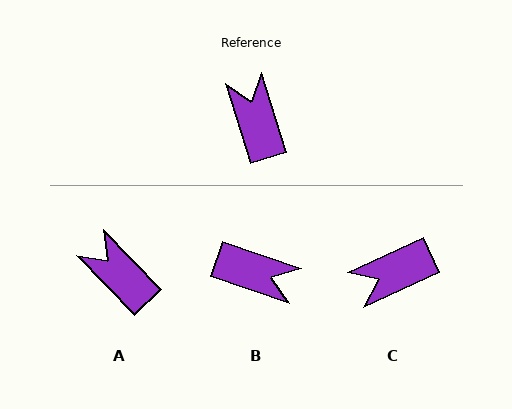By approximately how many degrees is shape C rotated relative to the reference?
Approximately 98 degrees counter-clockwise.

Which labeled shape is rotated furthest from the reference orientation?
B, about 126 degrees away.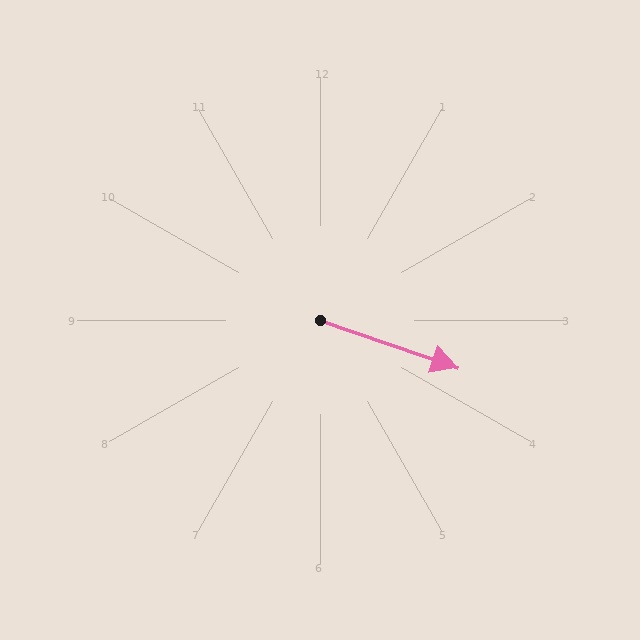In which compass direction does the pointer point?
East.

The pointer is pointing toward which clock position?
Roughly 4 o'clock.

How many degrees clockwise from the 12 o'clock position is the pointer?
Approximately 109 degrees.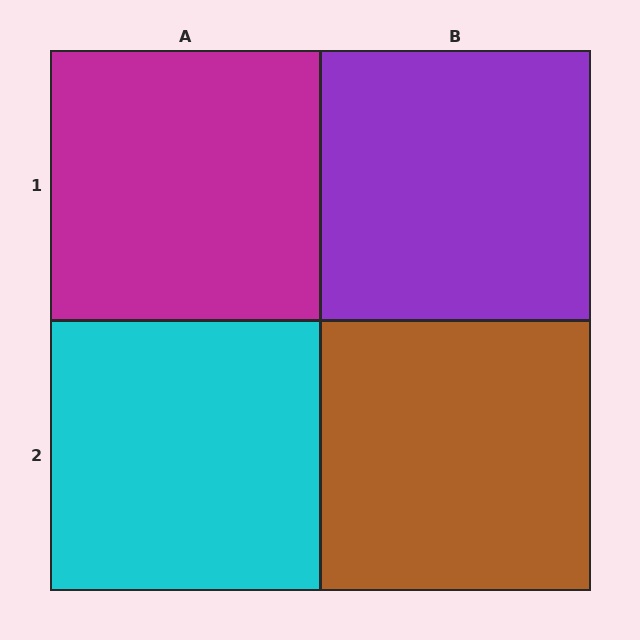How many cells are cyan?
1 cell is cyan.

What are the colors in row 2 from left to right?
Cyan, brown.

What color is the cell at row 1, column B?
Purple.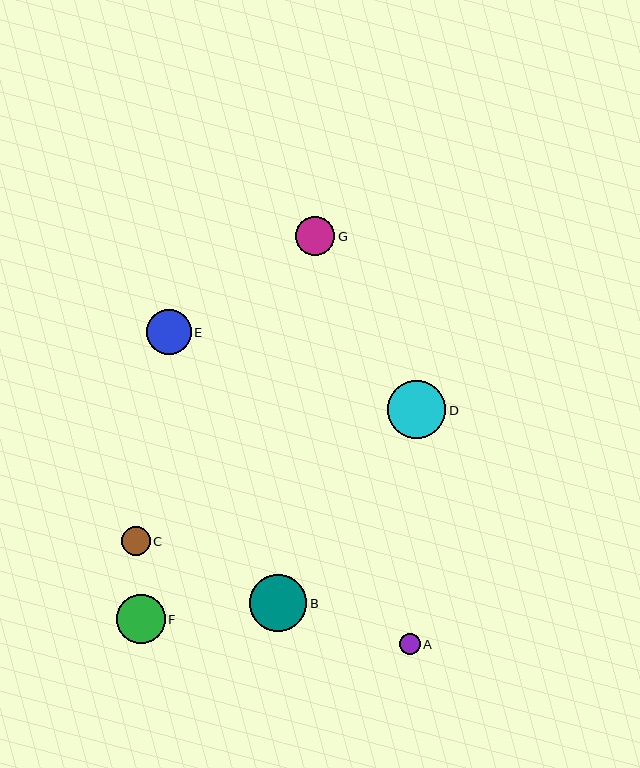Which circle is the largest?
Circle D is the largest with a size of approximately 58 pixels.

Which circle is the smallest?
Circle A is the smallest with a size of approximately 21 pixels.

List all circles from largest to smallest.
From largest to smallest: D, B, F, E, G, C, A.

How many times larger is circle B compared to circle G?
Circle B is approximately 1.5 times the size of circle G.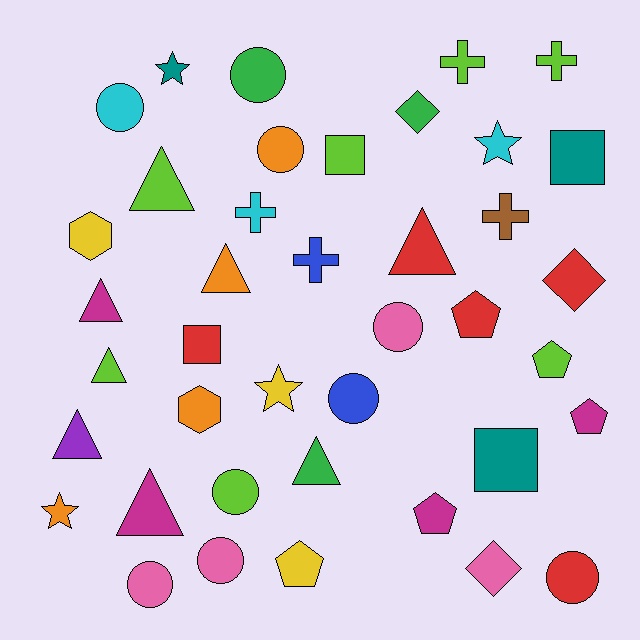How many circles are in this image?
There are 9 circles.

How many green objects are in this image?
There are 3 green objects.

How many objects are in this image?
There are 40 objects.